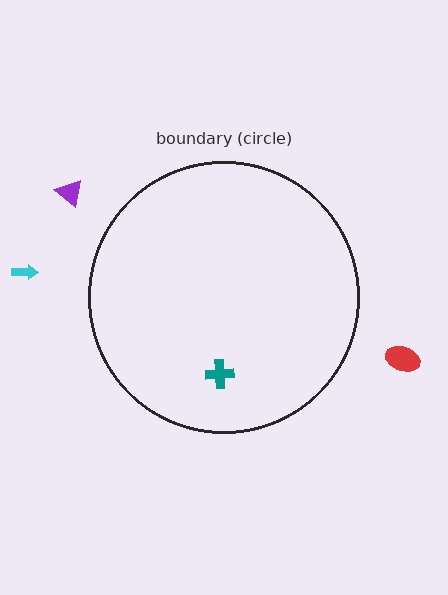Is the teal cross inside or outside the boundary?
Inside.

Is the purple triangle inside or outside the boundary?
Outside.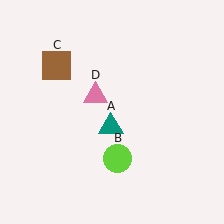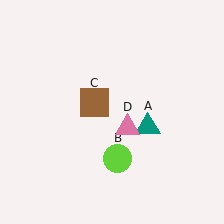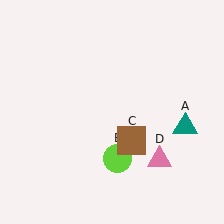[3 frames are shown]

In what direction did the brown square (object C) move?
The brown square (object C) moved down and to the right.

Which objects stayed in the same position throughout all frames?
Lime circle (object B) remained stationary.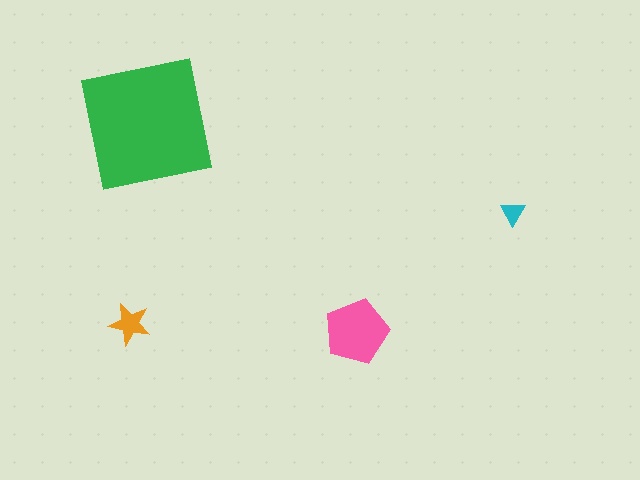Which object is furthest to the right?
The cyan triangle is rightmost.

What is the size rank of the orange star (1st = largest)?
3rd.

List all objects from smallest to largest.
The cyan triangle, the orange star, the pink pentagon, the green square.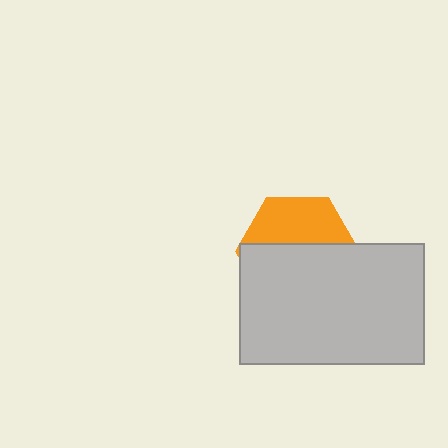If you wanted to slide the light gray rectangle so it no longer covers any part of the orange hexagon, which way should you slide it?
Slide it down — that is the most direct way to separate the two shapes.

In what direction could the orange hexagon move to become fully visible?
The orange hexagon could move up. That would shift it out from behind the light gray rectangle entirely.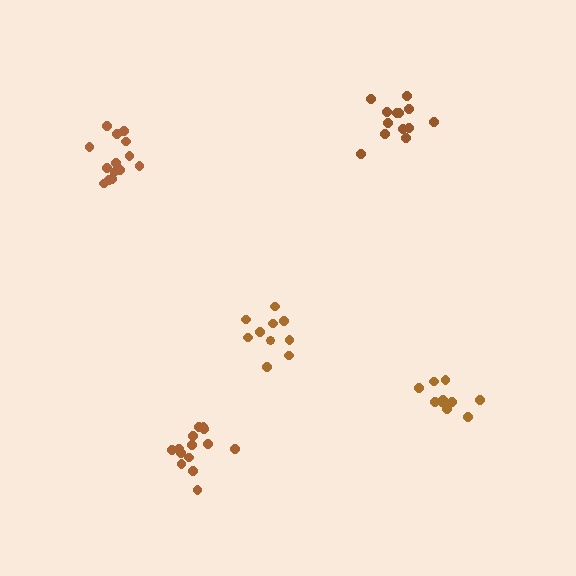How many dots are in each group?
Group 1: 15 dots, Group 2: 14 dots, Group 3: 10 dots, Group 4: 10 dots, Group 5: 13 dots (62 total).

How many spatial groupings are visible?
There are 5 spatial groupings.